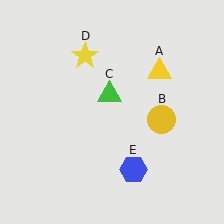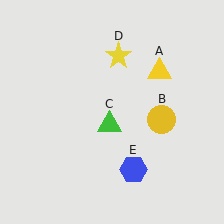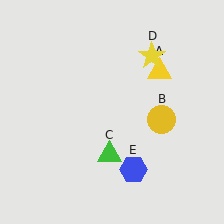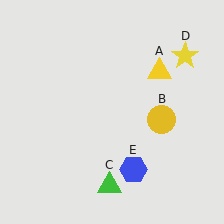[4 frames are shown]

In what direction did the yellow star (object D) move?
The yellow star (object D) moved right.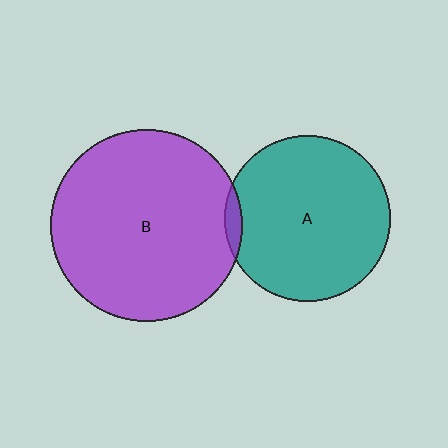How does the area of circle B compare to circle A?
Approximately 1.3 times.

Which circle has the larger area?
Circle B (purple).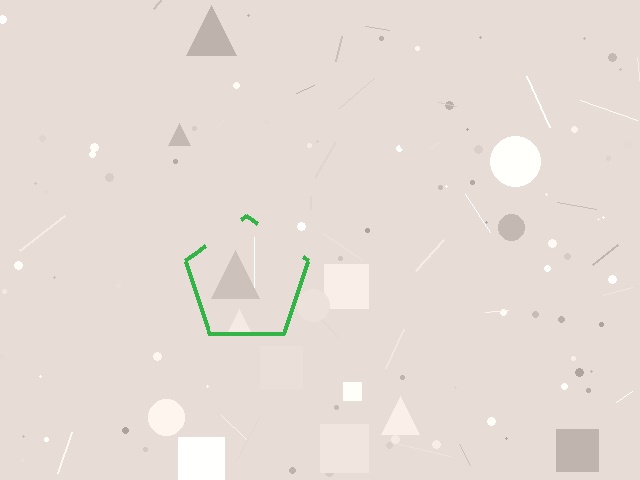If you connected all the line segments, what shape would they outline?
They would outline a pentagon.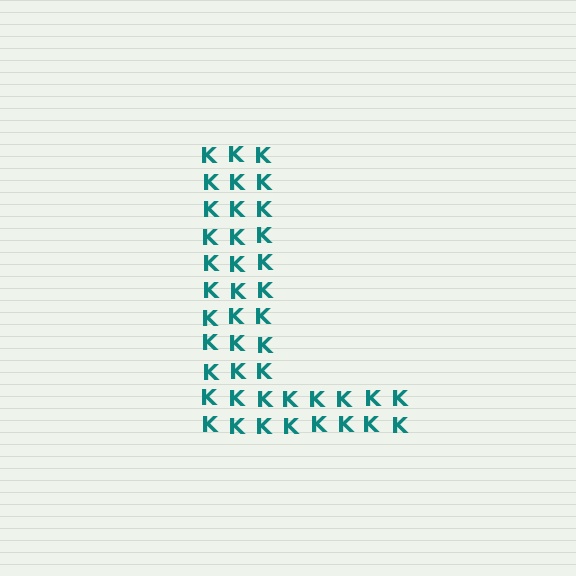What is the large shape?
The large shape is the letter L.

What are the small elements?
The small elements are letter K's.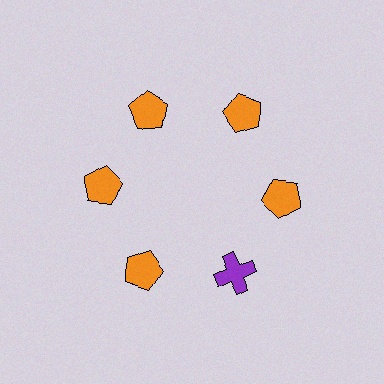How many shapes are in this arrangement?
There are 6 shapes arranged in a ring pattern.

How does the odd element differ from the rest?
It differs in both color (purple instead of orange) and shape (cross instead of pentagon).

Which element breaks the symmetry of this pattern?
The purple cross at roughly the 5 o'clock position breaks the symmetry. All other shapes are orange pentagons.